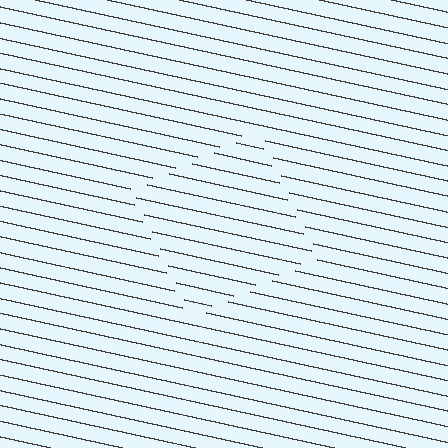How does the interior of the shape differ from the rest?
The interior of the shape contains the same grating, shifted by half a period — the contour is defined by the phase discontinuity where line-ends from the inner and outer gratings abut.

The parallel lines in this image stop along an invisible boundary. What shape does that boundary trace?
An illusory square. The interior of the shape contains the same grating, shifted by half a period — the contour is defined by the phase discontinuity where line-ends from the inner and outer gratings abut.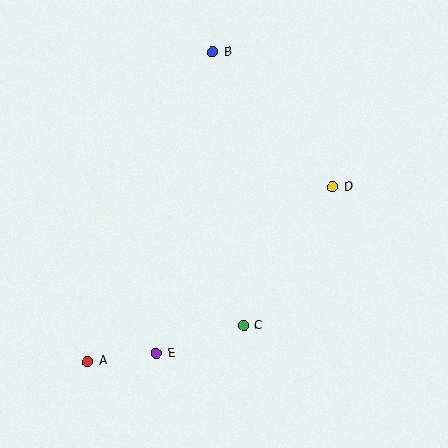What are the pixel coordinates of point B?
Point B is at (213, 52).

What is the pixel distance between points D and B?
The distance between D and B is 181 pixels.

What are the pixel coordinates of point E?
Point E is at (157, 353).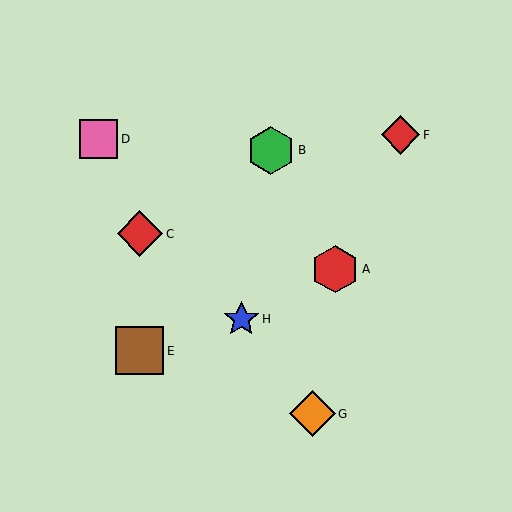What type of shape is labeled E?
Shape E is a brown square.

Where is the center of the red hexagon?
The center of the red hexagon is at (335, 269).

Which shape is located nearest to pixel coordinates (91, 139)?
The pink square (labeled D) at (98, 139) is nearest to that location.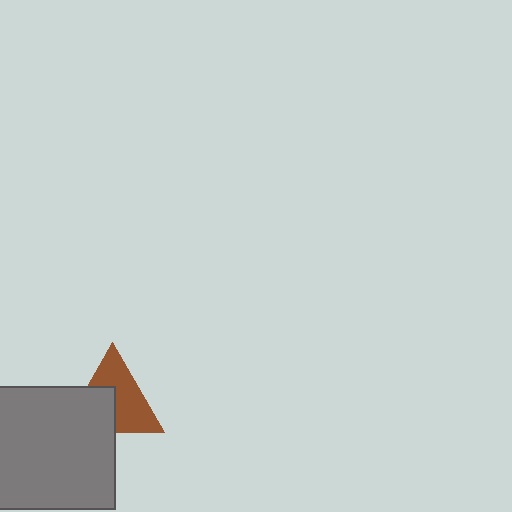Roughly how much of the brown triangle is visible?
About half of it is visible (roughly 59%).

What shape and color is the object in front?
The object in front is a gray square.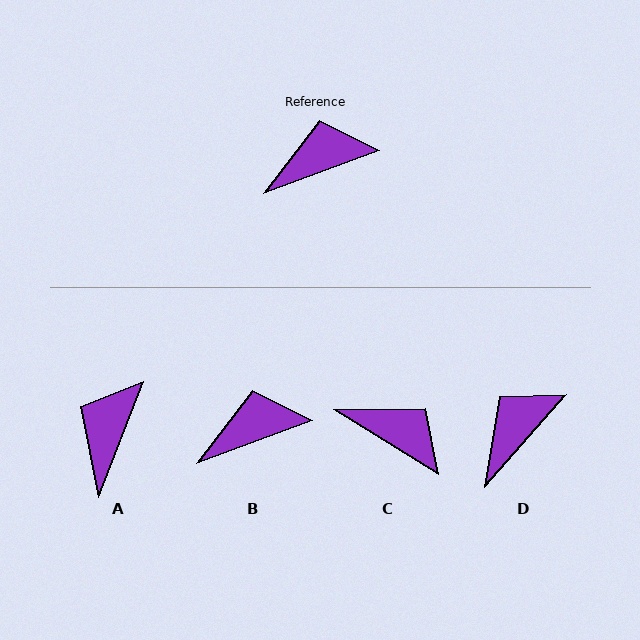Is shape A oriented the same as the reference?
No, it is off by about 48 degrees.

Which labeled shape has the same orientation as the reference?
B.